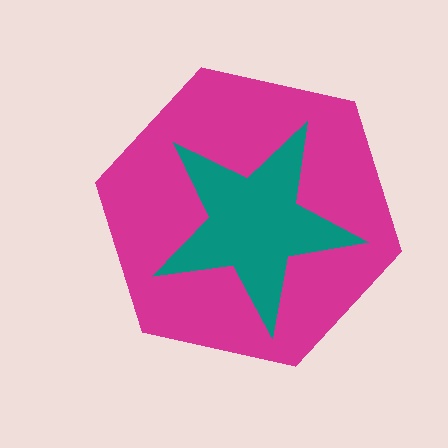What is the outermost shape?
The magenta hexagon.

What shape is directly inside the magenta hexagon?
The teal star.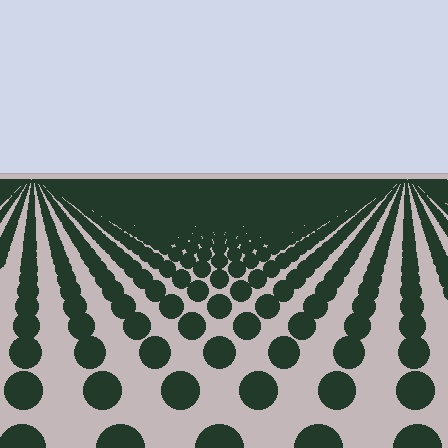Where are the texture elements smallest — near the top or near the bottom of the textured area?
Near the top.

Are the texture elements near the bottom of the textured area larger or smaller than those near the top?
Larger. Near the bottom, elements are closer to the viewer and appear at a bigger on-screen size.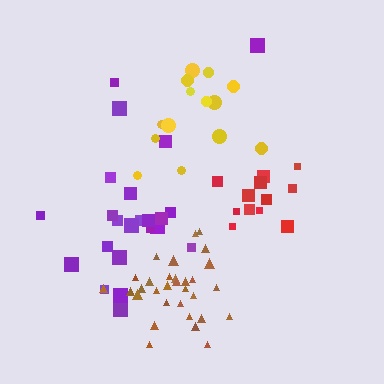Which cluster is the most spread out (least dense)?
Purple.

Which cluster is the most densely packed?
Brown.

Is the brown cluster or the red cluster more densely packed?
Brown.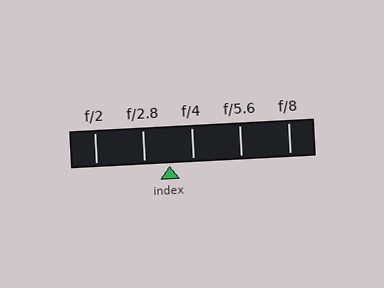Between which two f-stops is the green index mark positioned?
The index mark is between f/2.8 and f/4.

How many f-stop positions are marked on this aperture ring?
There are 5 f-stop positions marked.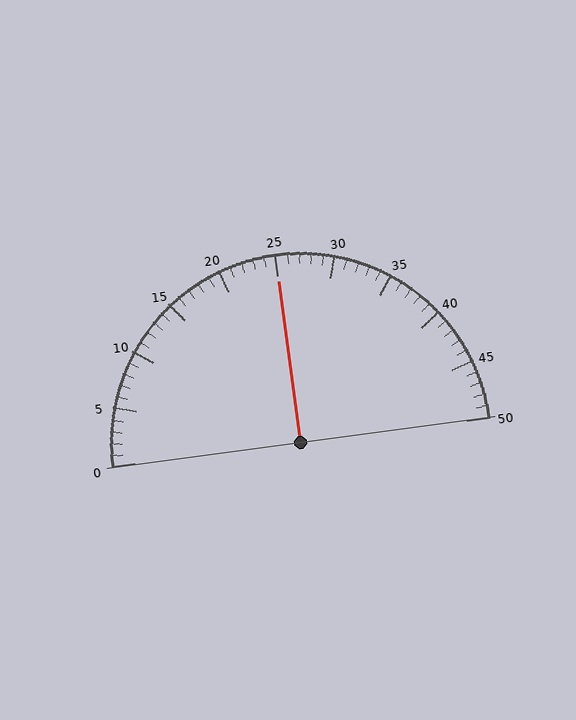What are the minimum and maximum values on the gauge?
The gauge ranges from 0 to 50.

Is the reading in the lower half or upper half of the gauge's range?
The reading is in the upper half of the range (0 to 50).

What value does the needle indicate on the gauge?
The needle indicates approximately 25.